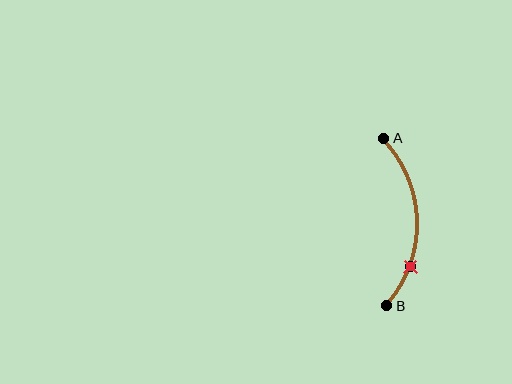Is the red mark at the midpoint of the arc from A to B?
No. The red mark lies on the arc but is closer to endpoint B. The arc midpoint would be at the point on the curve equidistant along the arc from both A and B.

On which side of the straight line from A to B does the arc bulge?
The arc bulges to the right of the straight line connecting A and B.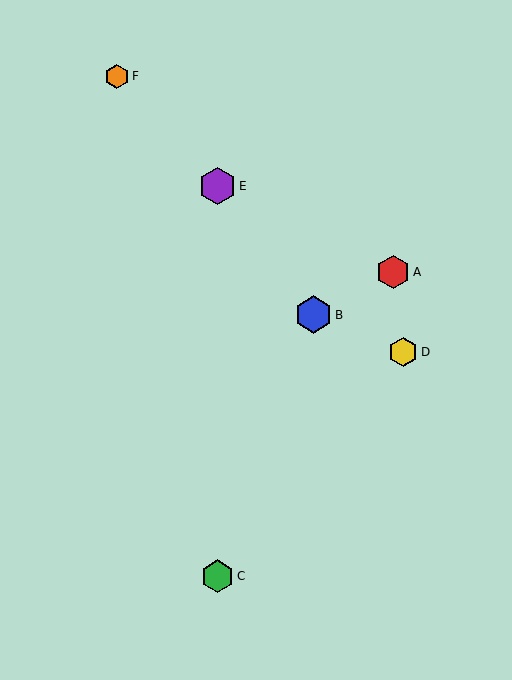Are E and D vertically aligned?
No, E is at x≈217 and D is at x≈403.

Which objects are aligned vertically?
Objects C, E are aligned vertically.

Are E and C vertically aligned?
Yes, both are at x≈217.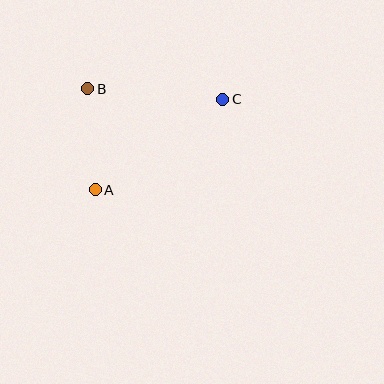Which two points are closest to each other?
Points A and B are closest to each other.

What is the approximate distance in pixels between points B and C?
The distance between B and C is approximately 135 pixels.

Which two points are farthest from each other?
Points A and C are farthest from each other.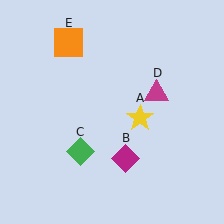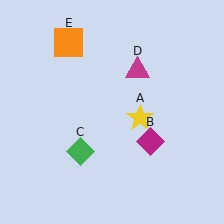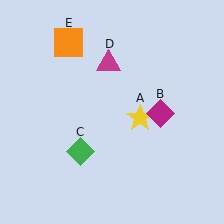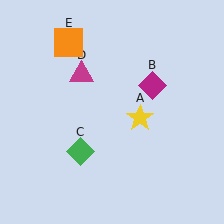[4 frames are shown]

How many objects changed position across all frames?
2 objects changed position: magenta diamond (object B), magenta triangle (object D).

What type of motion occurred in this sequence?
The magenta diamond (object B), magenta triangle (object D) rotated counterclockwise around the center of the scene.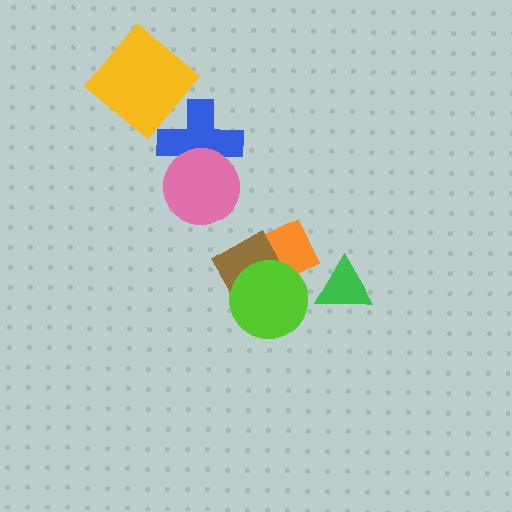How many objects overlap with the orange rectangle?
2 objects overlap with the orange rectangle.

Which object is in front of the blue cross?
The pink circle is in front of the blue cross.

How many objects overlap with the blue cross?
1 object overlaps with the blue cross.